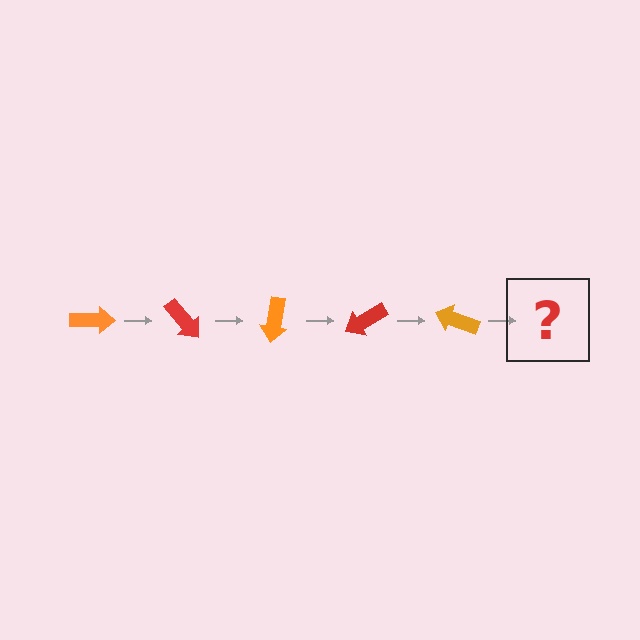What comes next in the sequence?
The next element should be a red arrow, rotated 250 degrees from the start.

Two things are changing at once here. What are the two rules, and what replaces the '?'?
The two rules are that it rotates 50 degrees each step and the color cycles through orange and red. The '?' should be a red arrow, rotated 250 degrees from the start.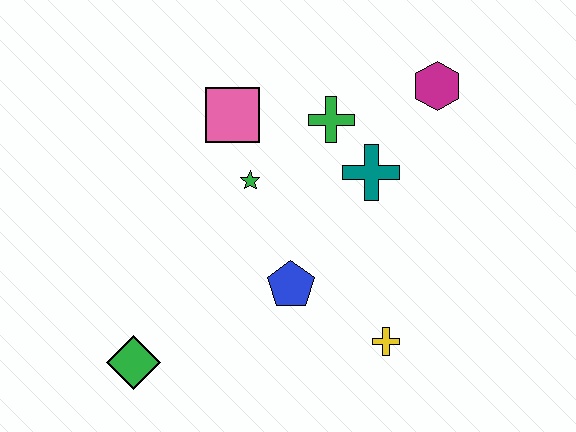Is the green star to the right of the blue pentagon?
No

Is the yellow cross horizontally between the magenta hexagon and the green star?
Yes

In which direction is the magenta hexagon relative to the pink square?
The magenta hexagon is to the right of the pink square.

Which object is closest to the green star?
The pink square is closest to the green star.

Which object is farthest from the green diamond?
The magenta hexagon is farthest from the green diamond.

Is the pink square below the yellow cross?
No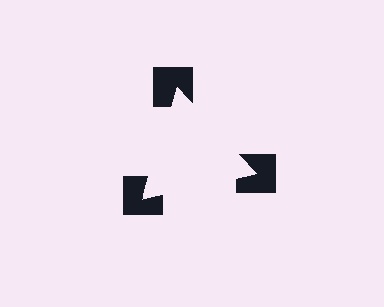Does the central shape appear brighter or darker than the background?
It typically appears slightly brighter than the background, even though no actual brightness change is drawn.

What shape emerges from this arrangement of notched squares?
An illusory triangle — its edges are inferred from the aligned wedge cuts in the notched squares, not physically drawn.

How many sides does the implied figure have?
3 sides.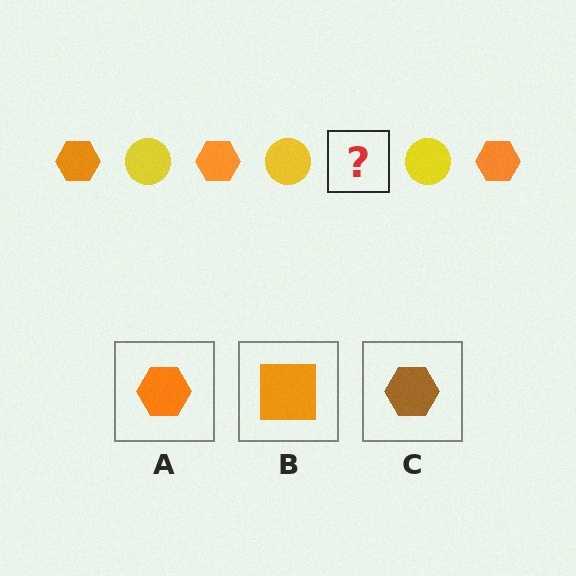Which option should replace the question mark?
Option A.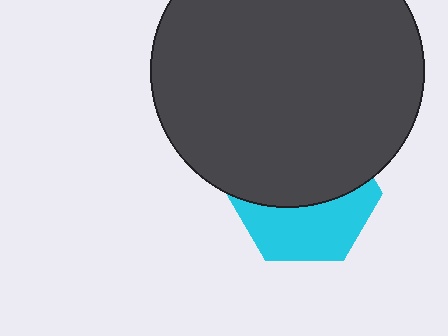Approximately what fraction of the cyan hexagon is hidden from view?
Roughly 56% of the cyan hexagon is hidden behind the dark gray circle.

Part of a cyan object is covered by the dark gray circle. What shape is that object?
It is a hexagon.